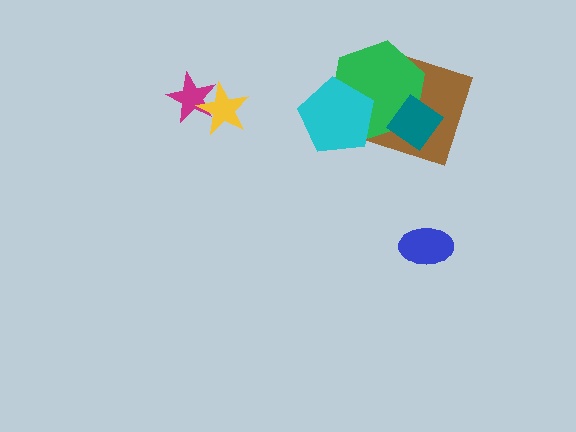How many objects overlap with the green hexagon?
3 objects overlap with the green hexagon.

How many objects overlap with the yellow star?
1 object overlaps with the yellow star.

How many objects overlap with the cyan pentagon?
1 object overlaps with the cyan pentagon.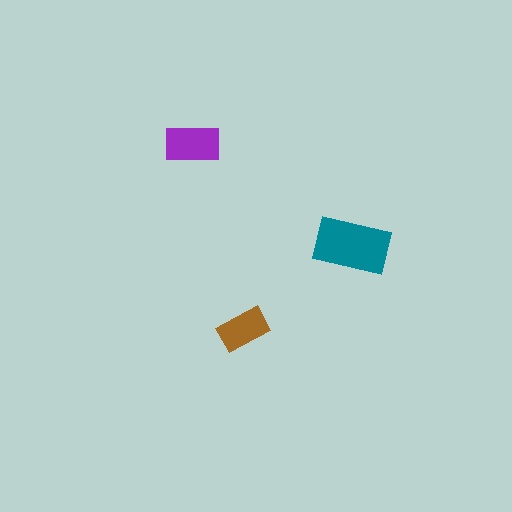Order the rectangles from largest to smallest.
the teal one, the purple one, the brown one.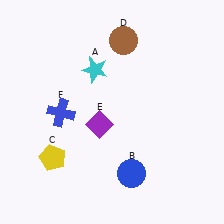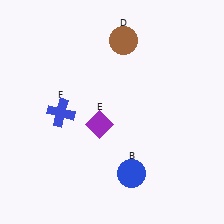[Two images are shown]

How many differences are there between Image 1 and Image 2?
There are 2 differences between the two images.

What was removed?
The cyan star (A), the yellow pentagon (C) were removed in Image 2.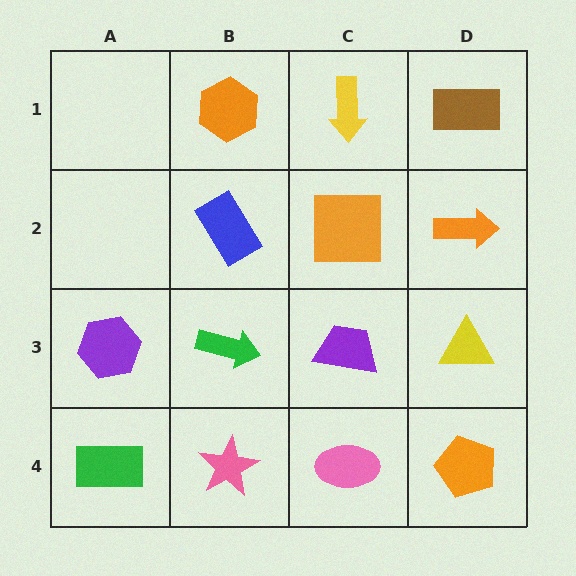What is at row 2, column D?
An orange arrow.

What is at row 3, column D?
A yellow triangle.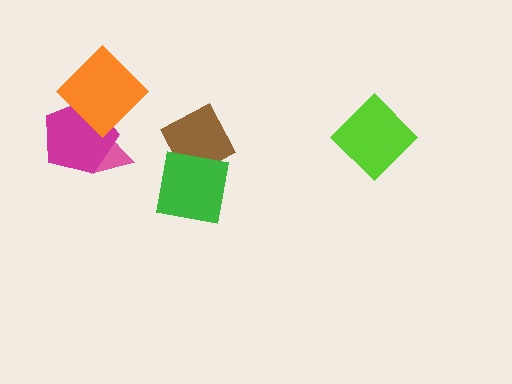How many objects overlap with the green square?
1 object overlaps with the green square.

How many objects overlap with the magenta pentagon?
2 objects overlap with the magenta pentagon.